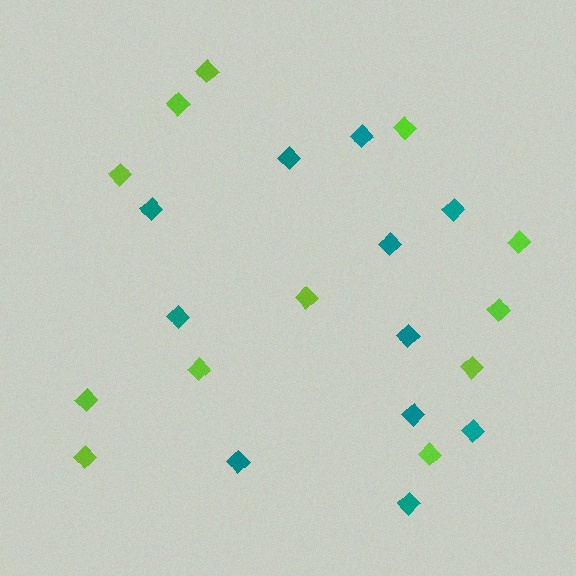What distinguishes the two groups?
There are 2 groups: one group of teal diamonds (11) and one group of lime diamonds (12).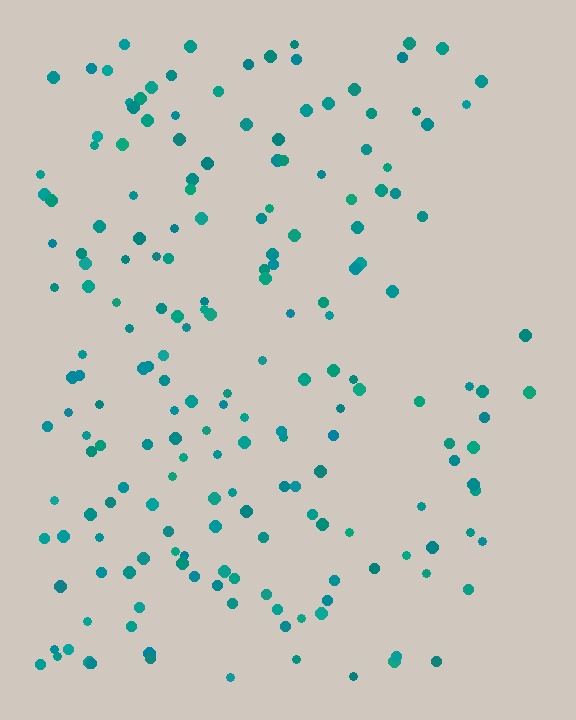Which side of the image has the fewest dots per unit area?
The right.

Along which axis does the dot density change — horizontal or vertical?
Horizontal.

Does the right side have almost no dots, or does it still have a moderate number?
Still a moderate number, just noticeably fewer than the left.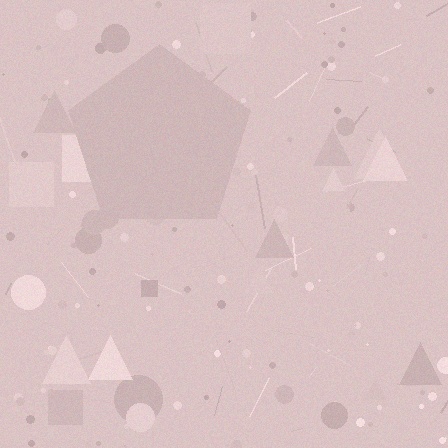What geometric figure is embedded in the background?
A pentagon is embedded in the background.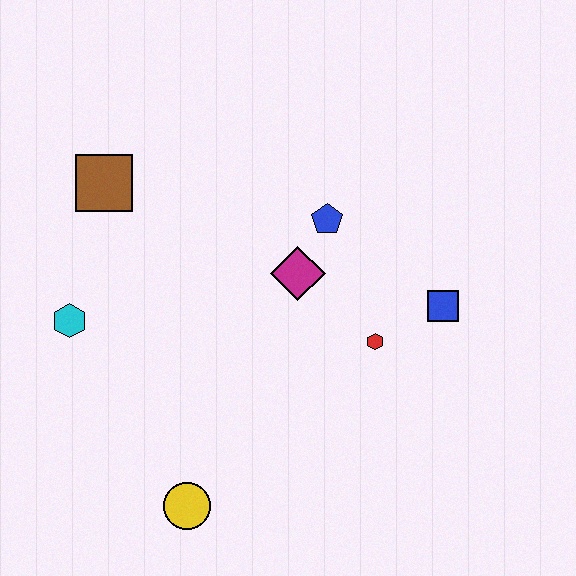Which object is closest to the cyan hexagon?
The brown square is closest to the cyan hexagon.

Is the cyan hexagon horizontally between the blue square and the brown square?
No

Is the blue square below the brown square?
Yes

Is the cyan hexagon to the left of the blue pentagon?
Yes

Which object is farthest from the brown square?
The blue square is farthest from the brown square.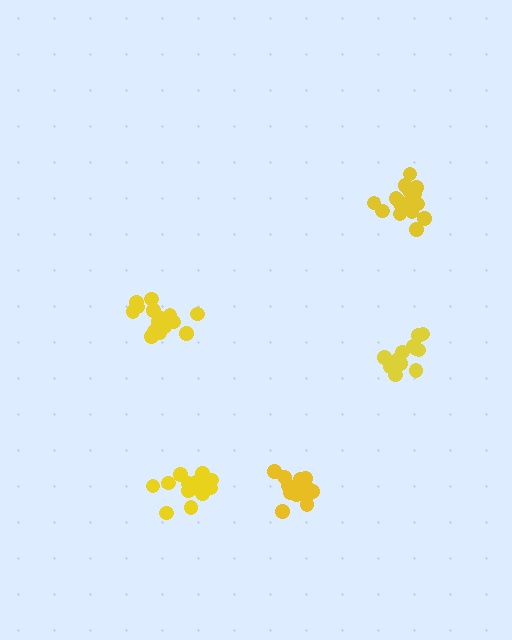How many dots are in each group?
Group 1: 15 dots, Group 2: 13 dots, Group 3: 17 dots, Group 4: 12 dots, Group 5: 17 dots (74 total).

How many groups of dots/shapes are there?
There are 5 groups.